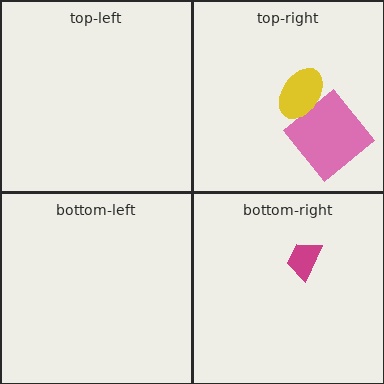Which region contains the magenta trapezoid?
The bottom-right region.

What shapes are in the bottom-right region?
The magenta trapezoid.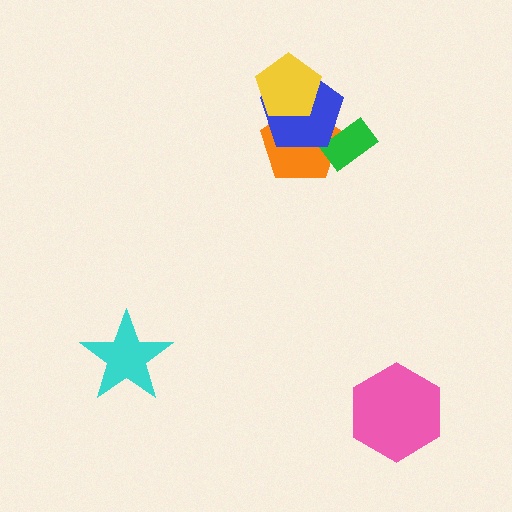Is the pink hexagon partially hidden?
No, no other shape covers it.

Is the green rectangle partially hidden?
Yes, it is partially covered by another shape.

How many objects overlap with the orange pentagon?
3 objects overlap with the orange pentagon.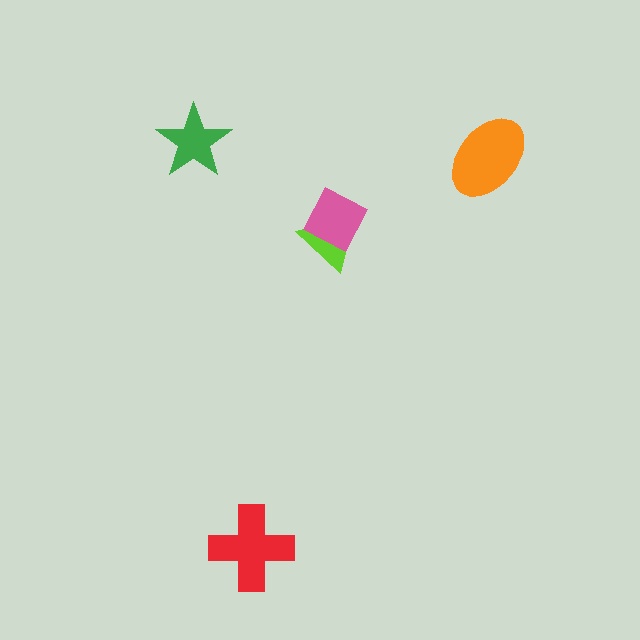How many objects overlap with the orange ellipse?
0 objects overlap with the orange ellipse.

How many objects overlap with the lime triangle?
1 object overlaps with the lime triangle.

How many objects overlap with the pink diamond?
1 object overlaps with the pink diamond.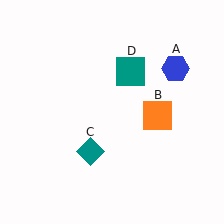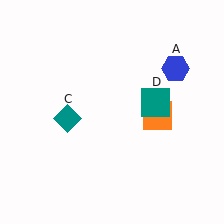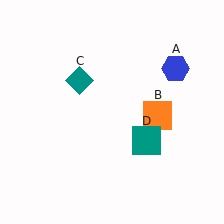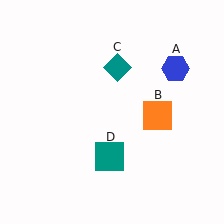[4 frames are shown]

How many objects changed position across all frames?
2 objects changed position: teal diamond (object C), teal square (object D).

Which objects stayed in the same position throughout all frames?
Blue hexagon (object A) and orange square (object B) remained stationary.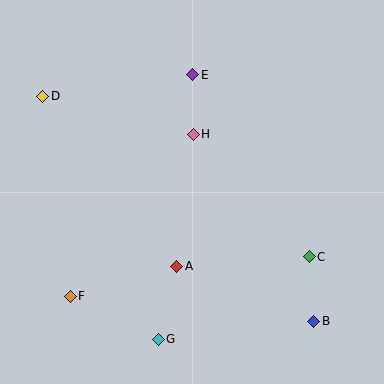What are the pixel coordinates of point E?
Point E is at (193, 75).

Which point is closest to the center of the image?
Point H at (193, 134) is closest to the center.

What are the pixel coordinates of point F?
Point F is at (70, 296).